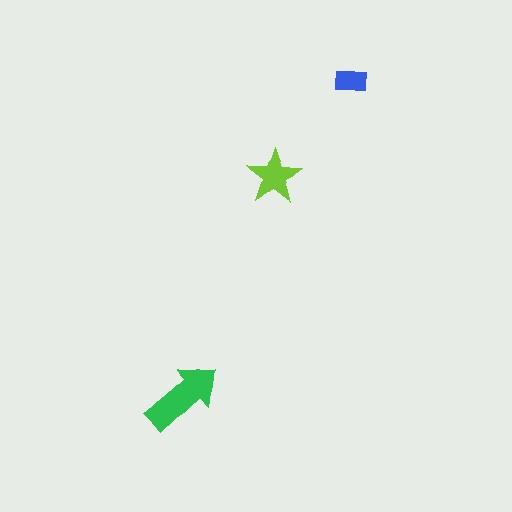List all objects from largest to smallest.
The green arrow, the lime star, the blue rectangle.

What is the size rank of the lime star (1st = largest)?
2nd.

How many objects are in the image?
There are 3 objects in the image.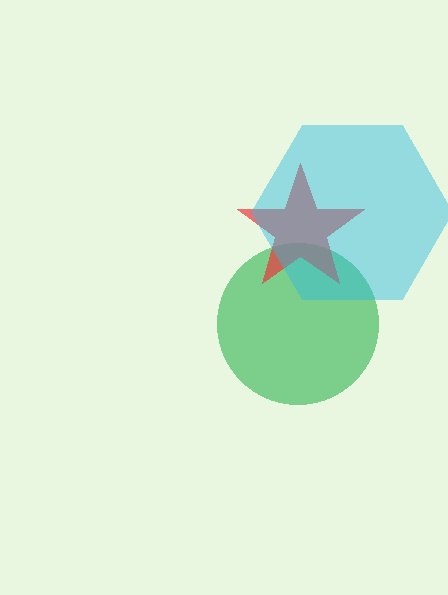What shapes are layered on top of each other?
The layered shapes are: a green circle, a red star, a cyan hexagon.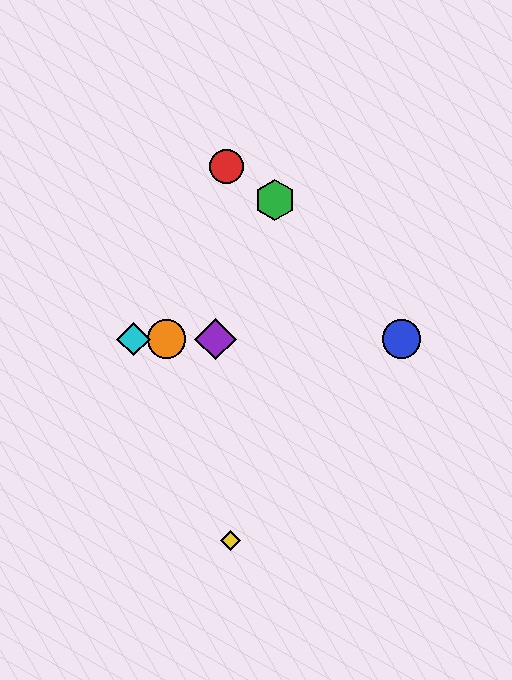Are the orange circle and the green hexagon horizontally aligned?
No, the orange circle is at y≈339 and the green hexagon is at y≈200.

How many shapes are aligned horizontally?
4 shapes (the blue circle, the purple diamond, the orange circle, the cyan diamond) are aligned horizontally.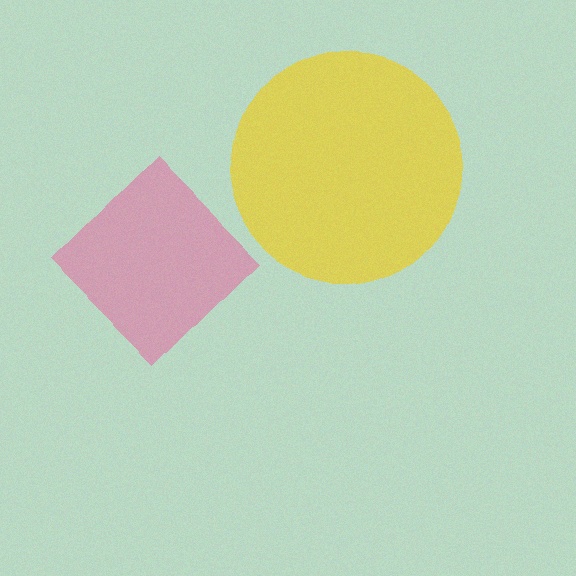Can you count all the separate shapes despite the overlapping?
Yes, there are 2 separate shapes.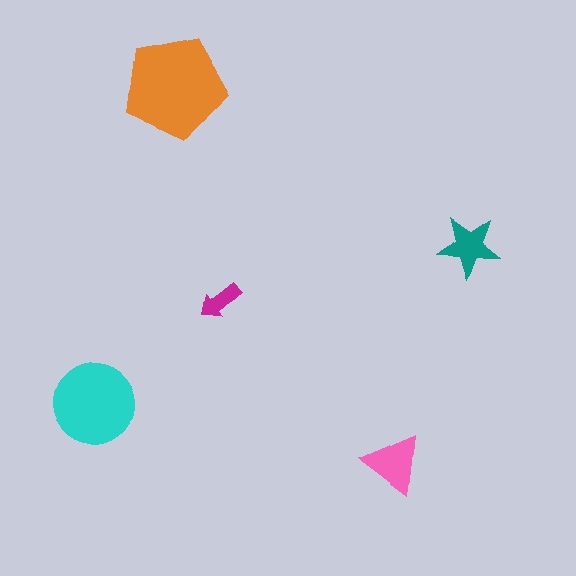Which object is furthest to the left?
The cyan circle is leftmost.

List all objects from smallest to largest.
The magenta arrow, the teal star, the pink triangle, the cyan circle, the orange pentagon.